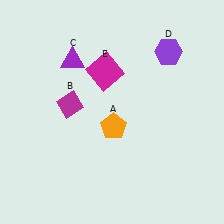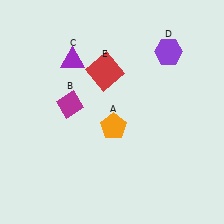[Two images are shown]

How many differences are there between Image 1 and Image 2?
There is 1 difference between the two images.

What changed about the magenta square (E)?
In Image 1, E is magenta. In Image 2, it changed to red.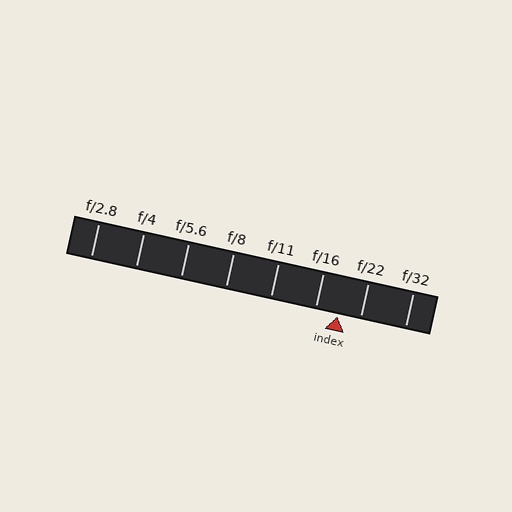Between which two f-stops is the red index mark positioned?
The index mark is between f/16 and f/22.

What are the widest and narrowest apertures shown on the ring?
The widest aperture shown is f/2.8 and the narrowest is f/32.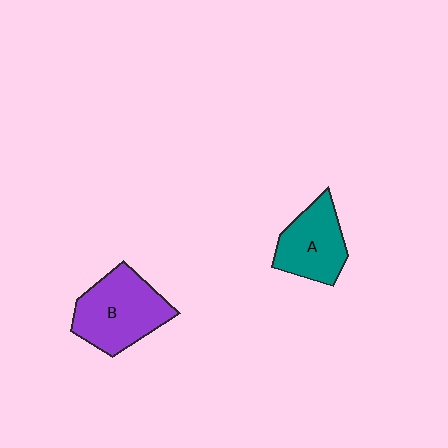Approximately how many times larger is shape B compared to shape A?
Approximately 1.3 times.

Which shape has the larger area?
Shape B (purple).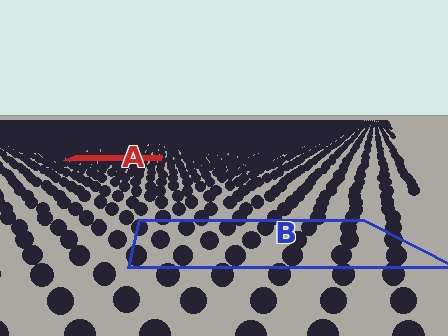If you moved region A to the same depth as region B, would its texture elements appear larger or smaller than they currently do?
They would appear larger. At a closer depth, the same texture elements are projected at a bigger on-screen size.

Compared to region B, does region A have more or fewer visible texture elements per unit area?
Region A has more texture elements per unit area — they are packed more densely because it is farther away.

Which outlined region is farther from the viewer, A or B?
Region A is farther from the viewer — the texture elements inside it appear smaller and more densely packed.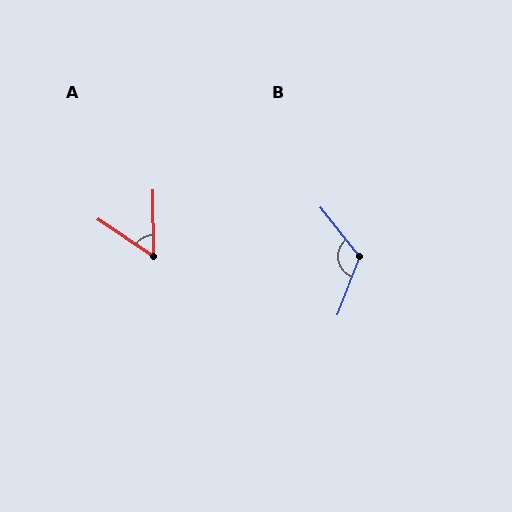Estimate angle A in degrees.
Approximately 56 degrees.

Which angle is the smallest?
A, at approximately 56 degrees.